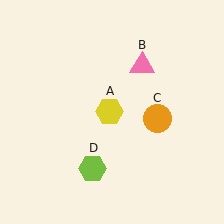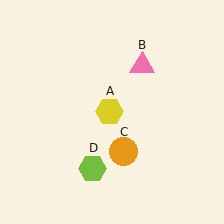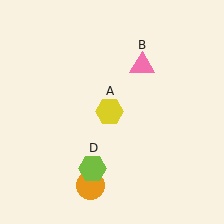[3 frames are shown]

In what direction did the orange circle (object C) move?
The orange circle (object C) moved down and to the left.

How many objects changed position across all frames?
1 object changed position: orange circle (object C).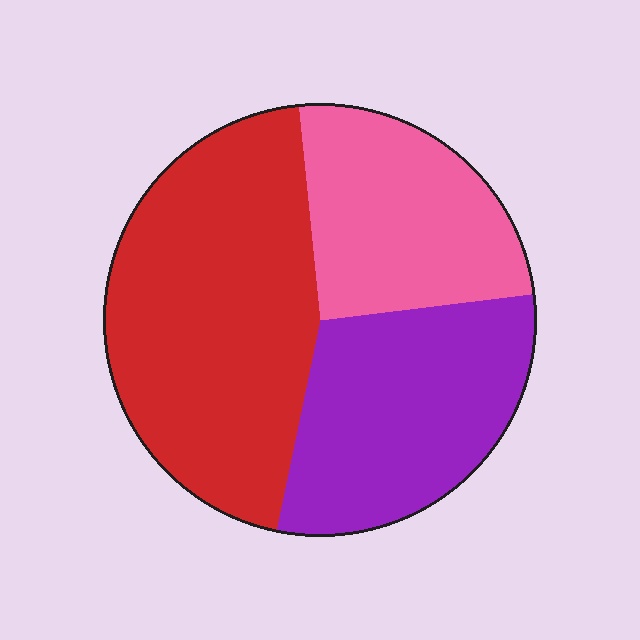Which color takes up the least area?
Pink, at roughly 25%.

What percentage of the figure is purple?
Purple takes up about one third (1/3) of the figure.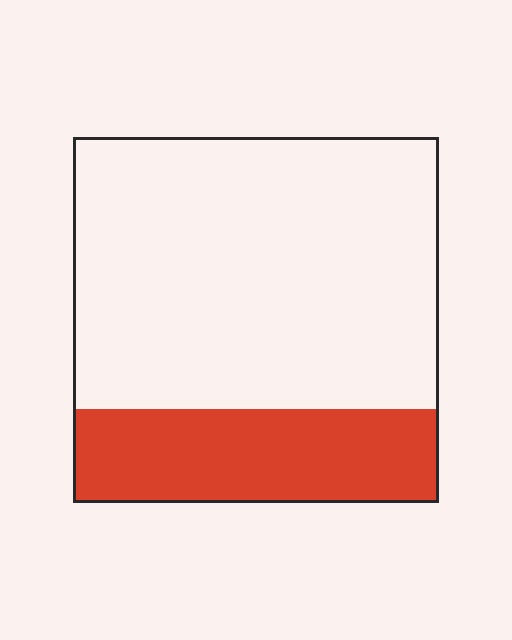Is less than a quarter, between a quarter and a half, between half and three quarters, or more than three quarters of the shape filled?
Between a quarter and a half.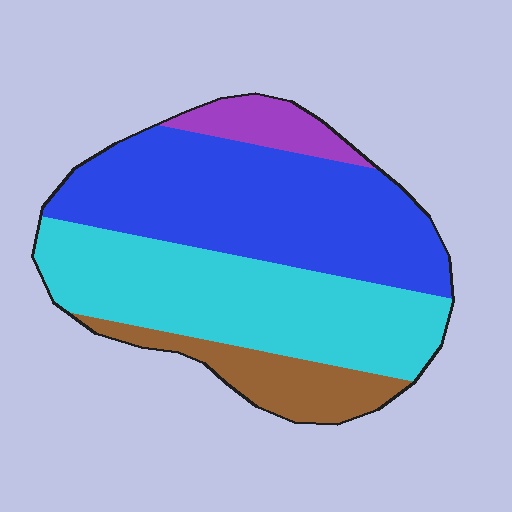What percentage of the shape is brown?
Brown takes up about one eighth (1/8) of the shape.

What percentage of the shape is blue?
Blue covers 42% of the shape.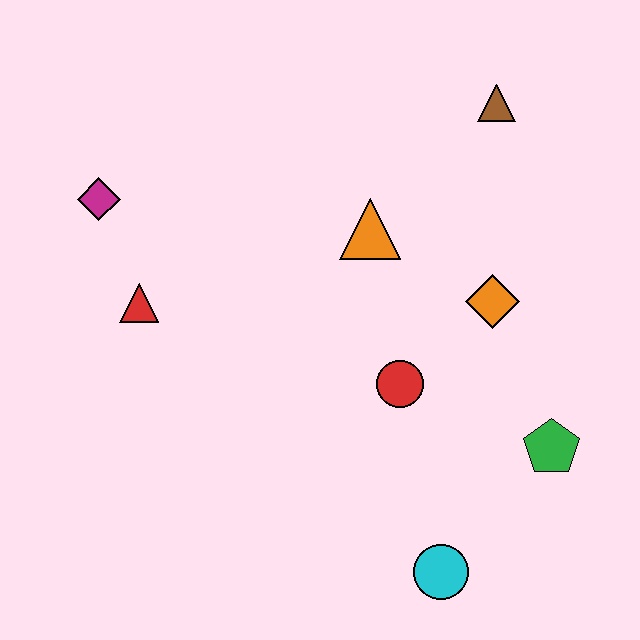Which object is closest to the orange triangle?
The orange diamond is closest to the orange triangle.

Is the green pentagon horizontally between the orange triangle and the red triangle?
No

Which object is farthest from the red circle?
The magenta diamond is farthest from the red circle.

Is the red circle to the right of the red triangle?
Yes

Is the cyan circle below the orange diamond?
Yes